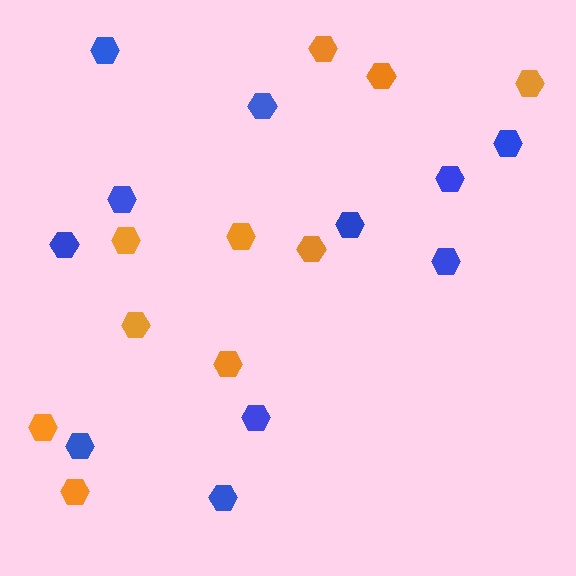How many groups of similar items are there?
There are 2 groups: one group of blue hexagons (11) and one group of orange hexagons (10).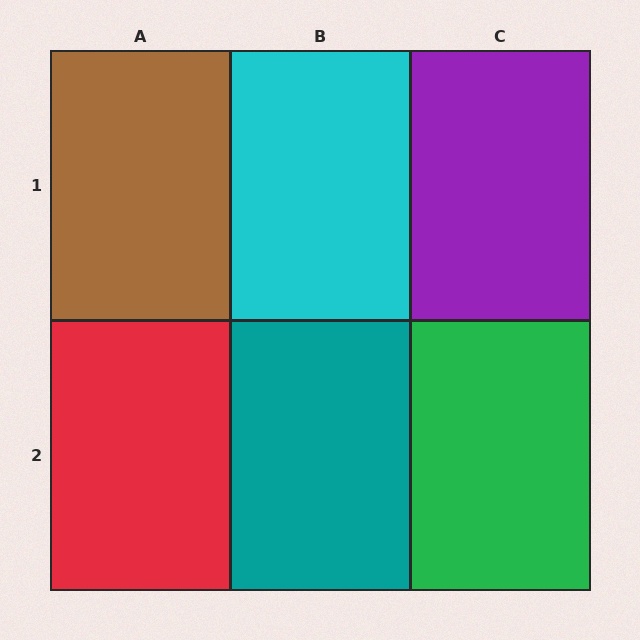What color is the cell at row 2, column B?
Teal.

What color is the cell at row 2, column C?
Green.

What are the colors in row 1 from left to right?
Brown, cyan, purple.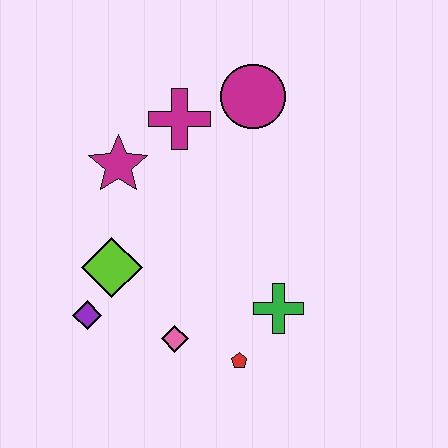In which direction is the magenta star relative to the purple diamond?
The magenta star is above the purple diamond.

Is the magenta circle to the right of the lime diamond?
Yes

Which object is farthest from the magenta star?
The red pentagon is farthest from the magenta star.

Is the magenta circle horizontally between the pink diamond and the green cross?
Yes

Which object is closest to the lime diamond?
The purple diamond is closest to the lime diamond.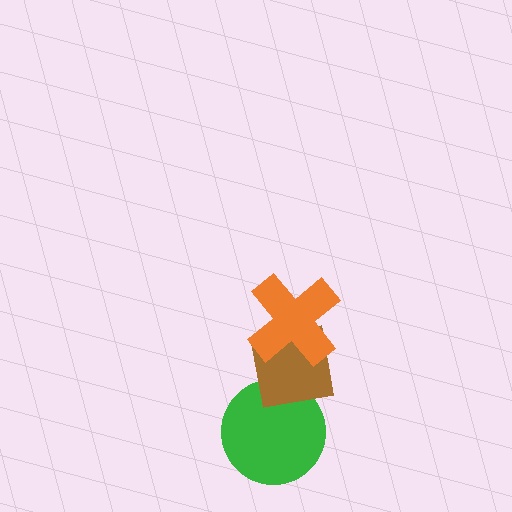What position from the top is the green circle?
The green circle is 3rd from the top.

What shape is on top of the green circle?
The brown square is on top of the green circle.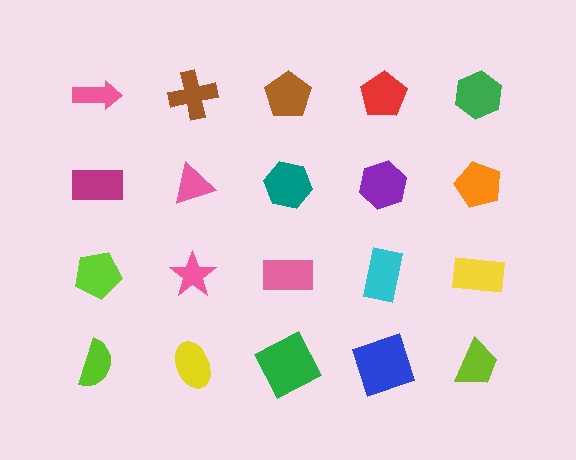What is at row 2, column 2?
A pink triangle.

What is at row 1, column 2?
A brown cross.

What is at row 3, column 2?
A pink star.